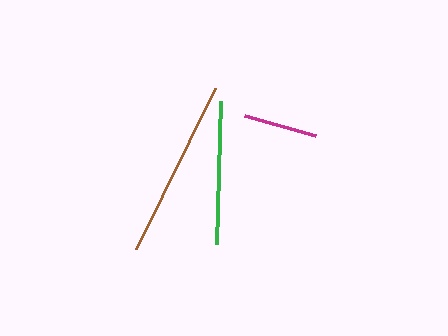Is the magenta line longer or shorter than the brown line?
The brown line is longer than the magenta line.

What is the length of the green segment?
The green segment is approximately 143 pixels long.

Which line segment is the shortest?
The magenta line is the shortest at approximately 74 pixels.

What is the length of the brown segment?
The brown segment is approximately 179 pixels long.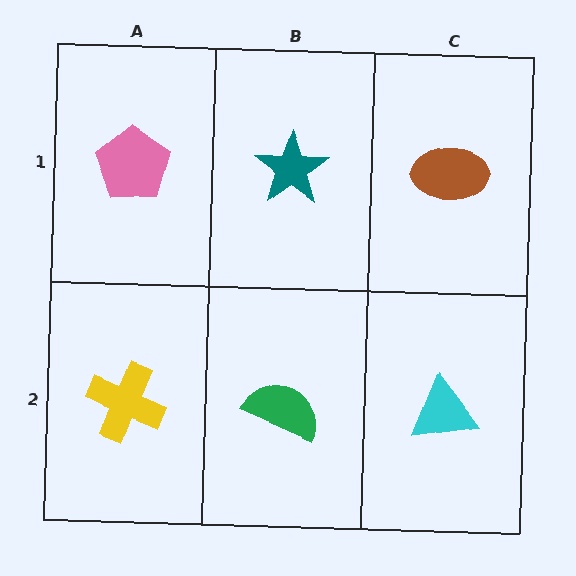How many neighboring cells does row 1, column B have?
3.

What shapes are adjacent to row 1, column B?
A green semicircle (row 2, column B), a pink pentagon (row 1, column A), a brown ellipse (row 1, column C).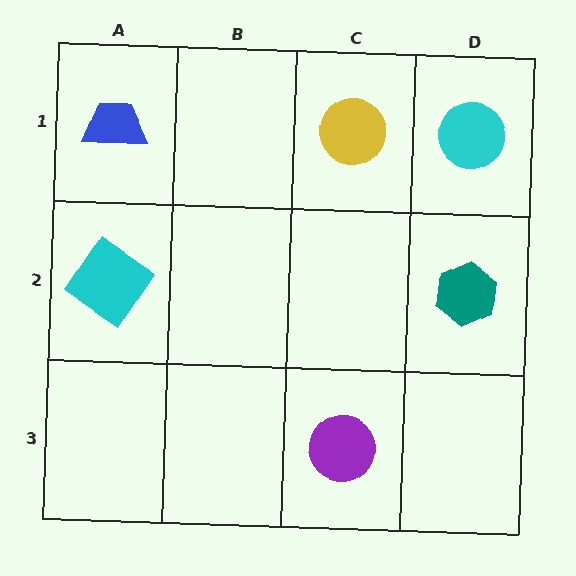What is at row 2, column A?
A cyan diamond.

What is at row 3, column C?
A purple circle.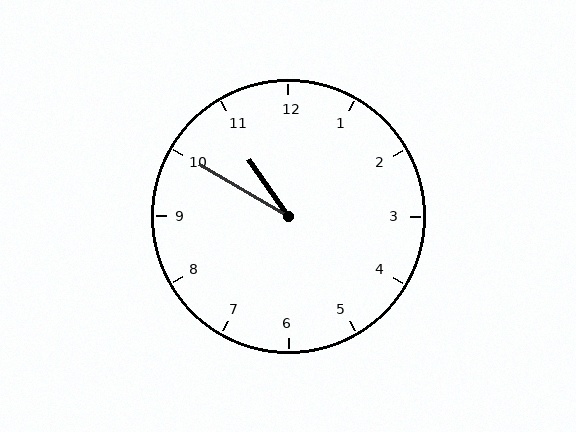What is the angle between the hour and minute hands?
Approximately 25 degrees.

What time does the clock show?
10:50.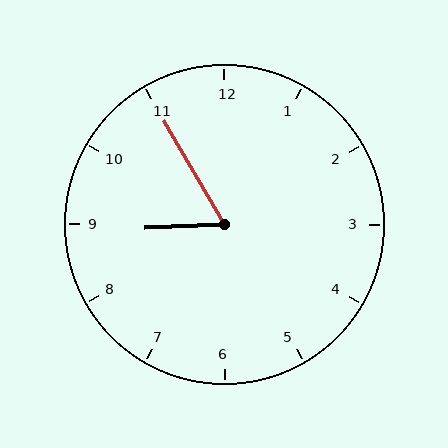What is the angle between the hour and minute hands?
Approximately 62 degrees.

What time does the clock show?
8:55.